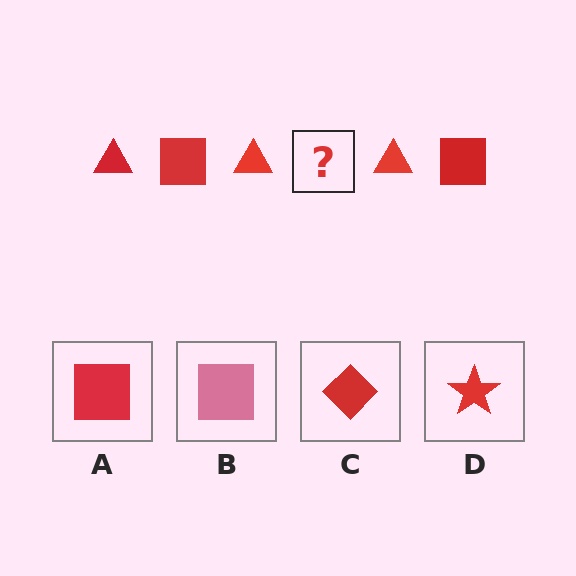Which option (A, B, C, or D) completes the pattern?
A.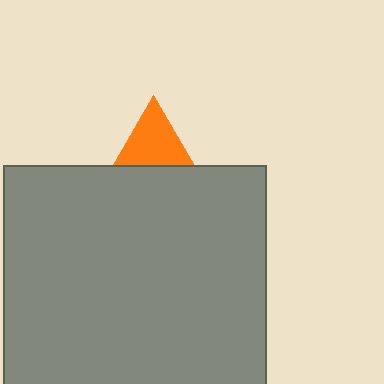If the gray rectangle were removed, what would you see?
You would see the complete orange triangle.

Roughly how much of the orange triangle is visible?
A small part of it is visible (roughly 38%).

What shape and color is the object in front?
The object in front is a gray rectangle.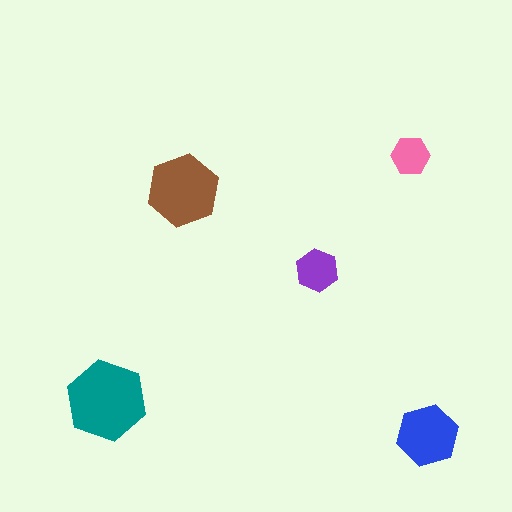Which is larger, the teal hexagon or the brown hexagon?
The teal one.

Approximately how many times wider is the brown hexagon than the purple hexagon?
About 1.5 times wider.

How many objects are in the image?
There are 5 objects in the image.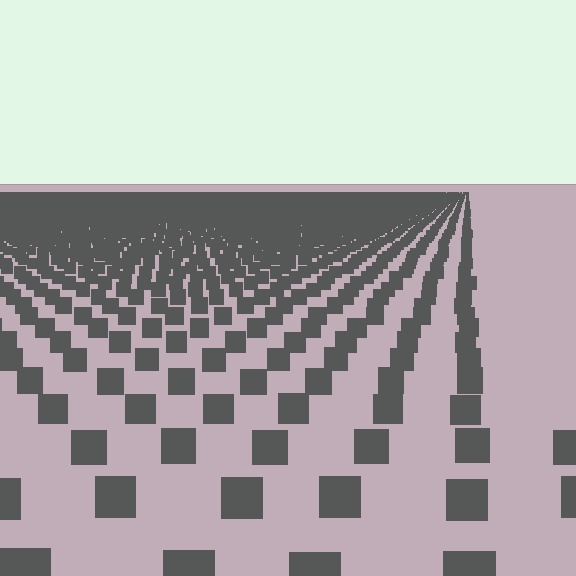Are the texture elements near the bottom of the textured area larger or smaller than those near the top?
Larger. Near the bottom, elements are closer to the viewer and appear at a bigger on-screen size.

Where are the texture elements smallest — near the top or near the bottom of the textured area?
Near the top.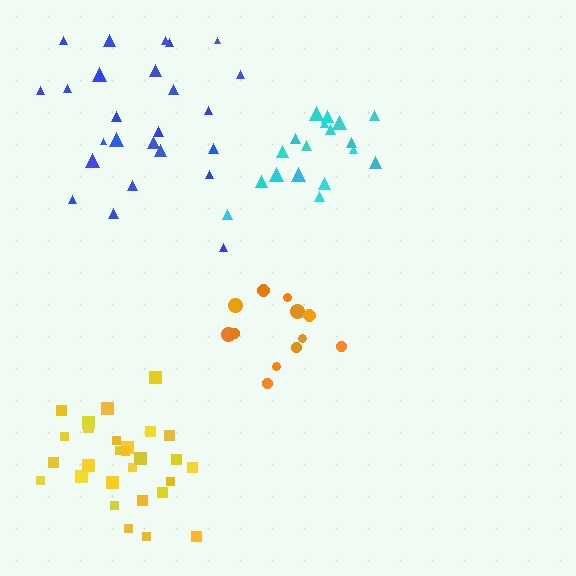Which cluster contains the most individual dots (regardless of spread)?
Yellow (28).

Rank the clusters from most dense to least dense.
yellow, orange, cyan, blue.